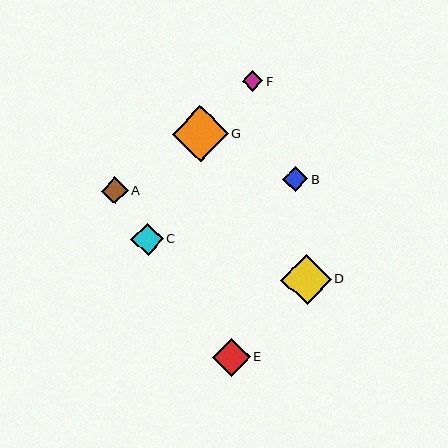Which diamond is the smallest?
Diamond F is the smallest with a size of approximately 20 pixels.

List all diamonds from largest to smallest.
From largest to smallest: G, D, E, C, A, B, F.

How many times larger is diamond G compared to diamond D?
Diamond G is approximately 1.1 times the size of diamond D.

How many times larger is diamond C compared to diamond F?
Diamond C is approximately 1.6 times the size of diamond F.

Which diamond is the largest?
Diamond G is the largest with a size of approximately 56 pixels.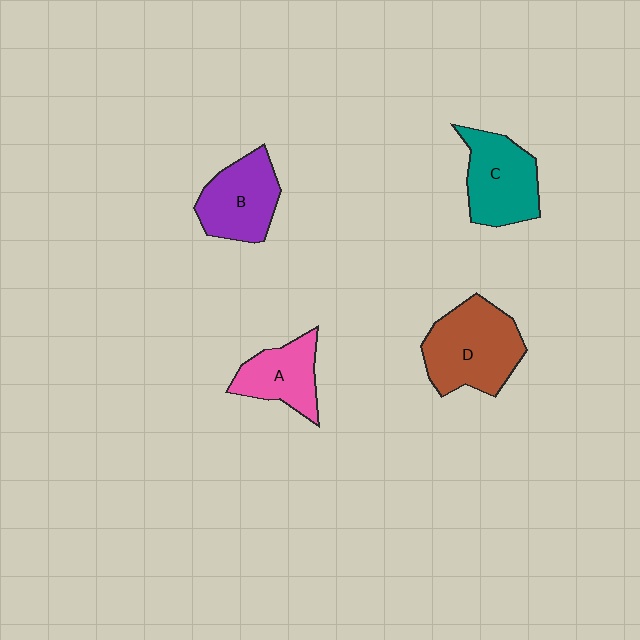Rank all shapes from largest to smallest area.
From largest to smallest: D (brown), C (teal), B (purple), A (pink).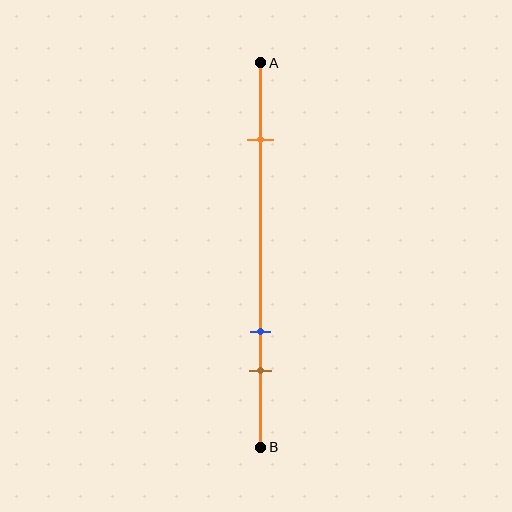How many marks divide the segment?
There are 3 marks dividing the segment.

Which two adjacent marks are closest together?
The blue and brown marks are the closest adjacent pair.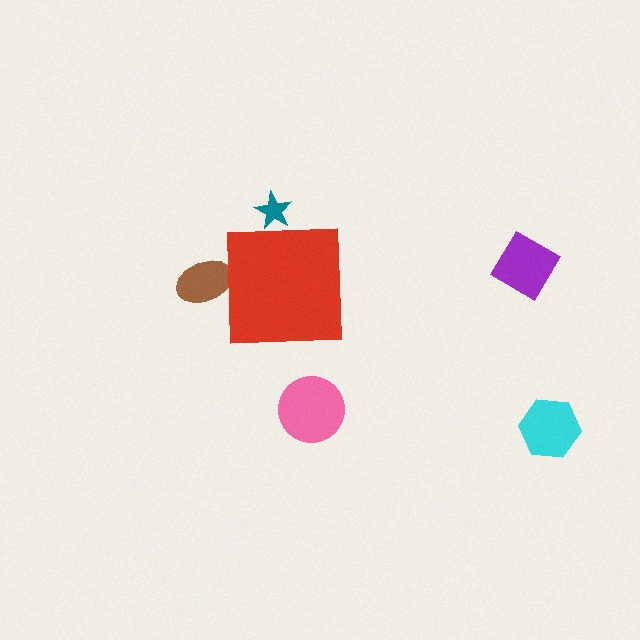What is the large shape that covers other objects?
A red square.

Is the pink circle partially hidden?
No, the pink circle is fully visible.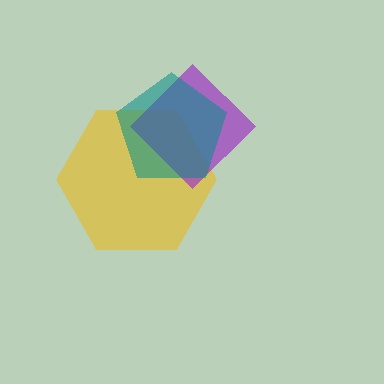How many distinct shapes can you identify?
There are 3 distinct shapes: a yellow hexagon, a purple diamond, a teal pentagon.